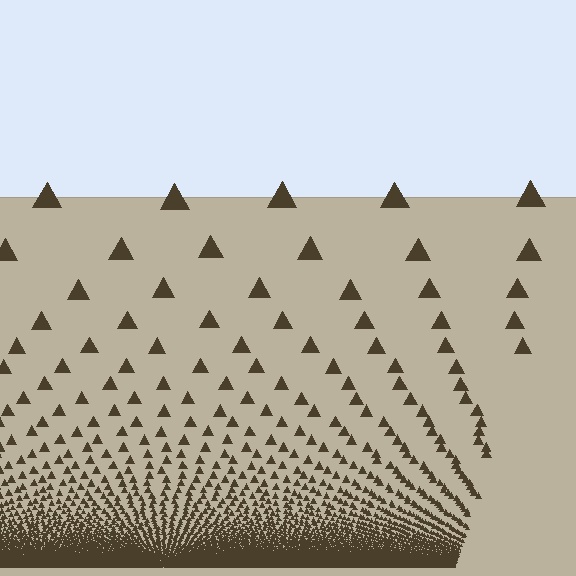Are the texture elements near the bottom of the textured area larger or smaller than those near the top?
Smaller. The gradient is inverted — elements near the bottom are smaller and denser.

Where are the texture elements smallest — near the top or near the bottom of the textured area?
Near the bottom.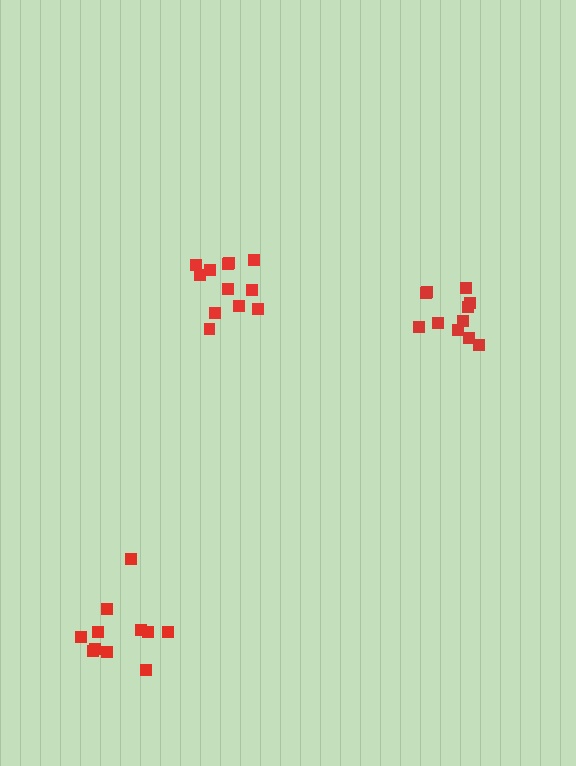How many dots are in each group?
Group 1: 12 dots, Group 2: 11 dots, Group 3: 11 dots (34 total).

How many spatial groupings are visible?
There are 3 spatial groupings.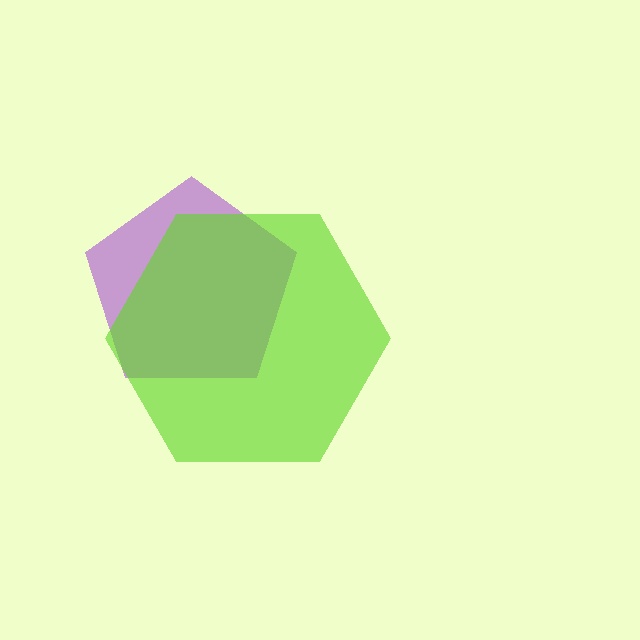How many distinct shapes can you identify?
There are 2 distinct shapes: a purple pentagon, a lime hexagon.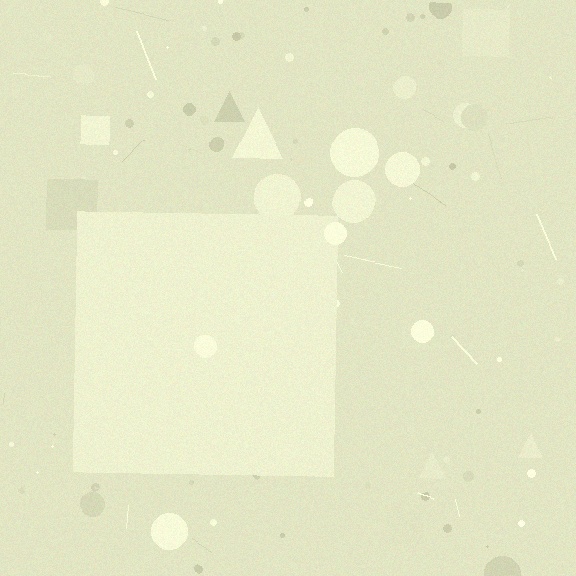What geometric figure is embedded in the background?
A square is embedded in the background.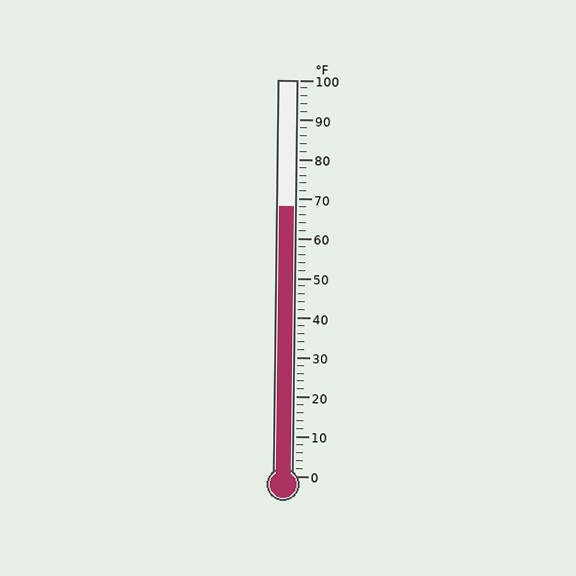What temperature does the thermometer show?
The thermometer shows approximately 68°F.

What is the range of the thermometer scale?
The thermometer scale ranges from 0°F to 100°F.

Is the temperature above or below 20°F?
The temperature is above 20°F.